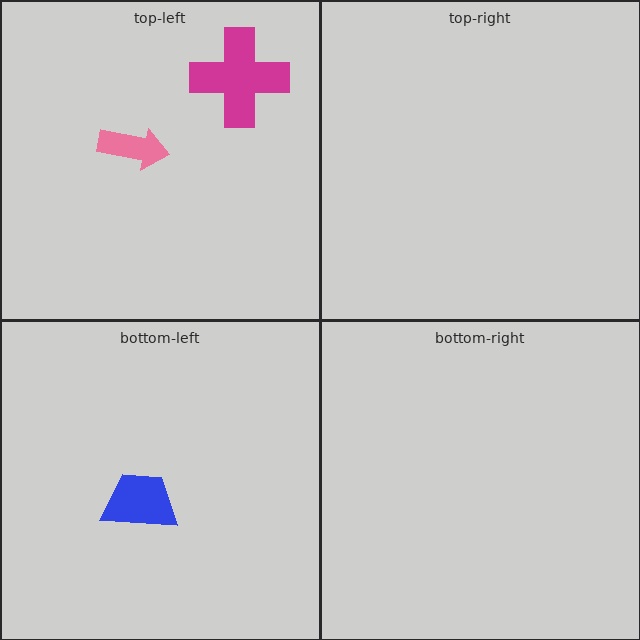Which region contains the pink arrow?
The top-left region.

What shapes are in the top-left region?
The magenta cross, the pink arrow.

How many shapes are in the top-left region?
2.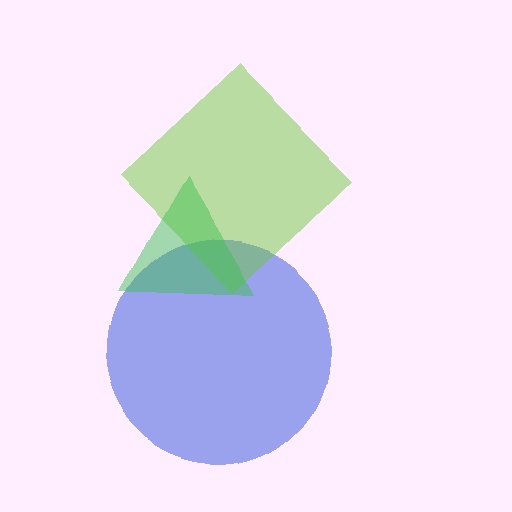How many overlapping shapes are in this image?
There are 3 overlapping shapes in the image.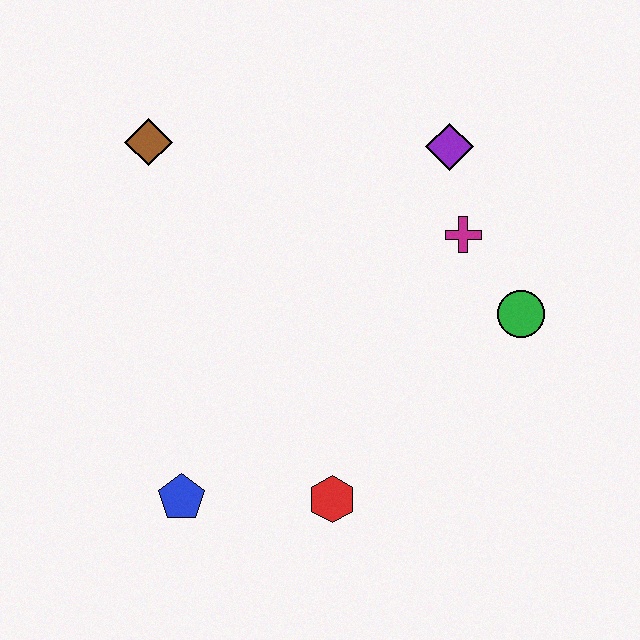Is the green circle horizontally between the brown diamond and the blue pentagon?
No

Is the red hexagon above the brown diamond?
No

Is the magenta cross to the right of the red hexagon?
Yes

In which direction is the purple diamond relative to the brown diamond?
The purple diamond is to the right of the brown diamond.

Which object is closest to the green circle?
The magenta cross is closest to the green circle.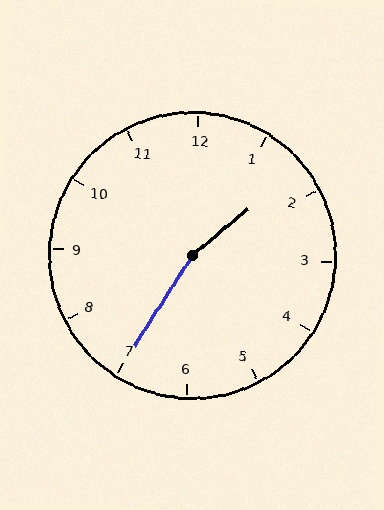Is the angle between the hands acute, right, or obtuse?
It is obtuse.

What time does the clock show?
1:35.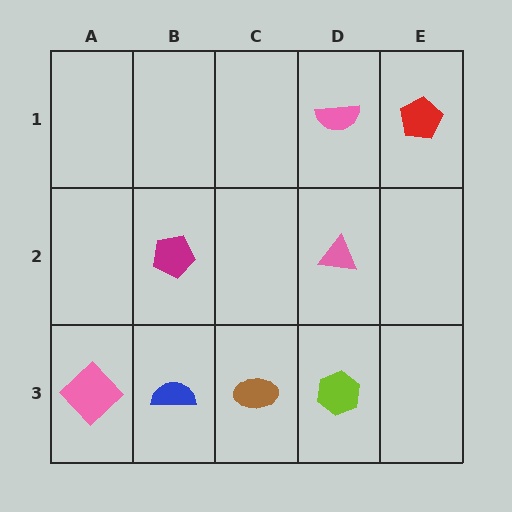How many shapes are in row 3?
4 shapes.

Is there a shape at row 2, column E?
No, that cell is empty.